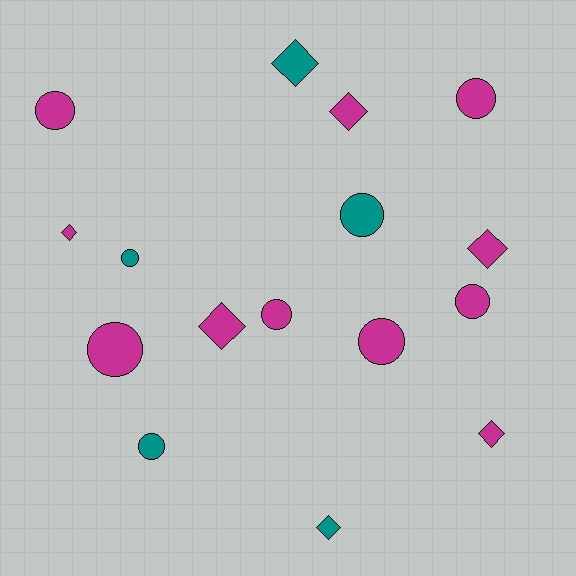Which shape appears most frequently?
Circle, with 9 objects.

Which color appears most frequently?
Magenta, with 11 objects.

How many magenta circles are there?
There are 6 magenta circles.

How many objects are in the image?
There are 16 objects.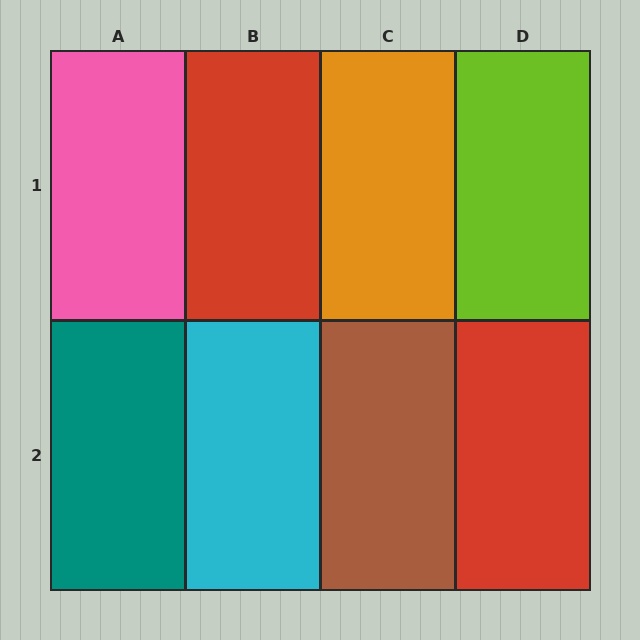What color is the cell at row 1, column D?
Lime.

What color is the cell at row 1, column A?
Pink.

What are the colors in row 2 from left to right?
Teal, cyan, brown, red.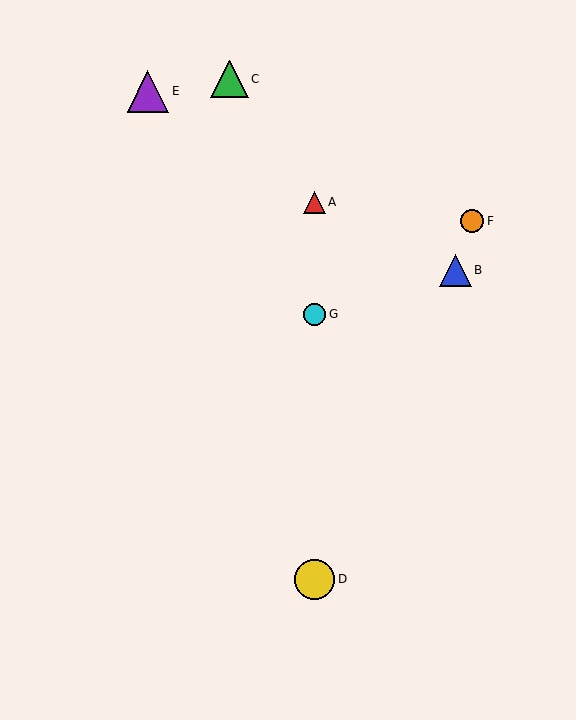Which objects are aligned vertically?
Objects A, D, G are aligned vertically.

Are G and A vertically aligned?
Yes, both are at x≈315.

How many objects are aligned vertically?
3 objects (A, D, G) are aligned vertically.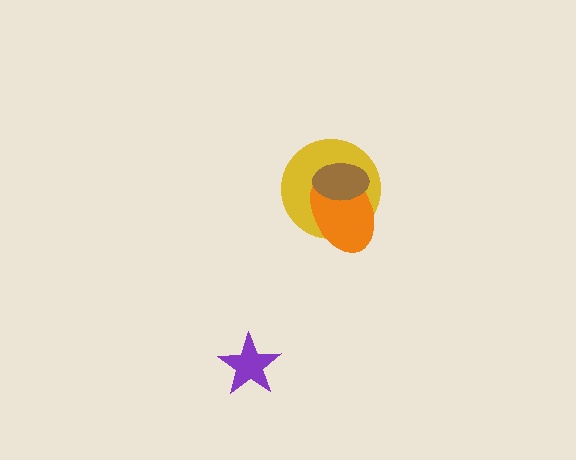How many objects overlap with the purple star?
0 objects overlap with the purple star.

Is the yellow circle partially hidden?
Yes, it is partially covered by another shape.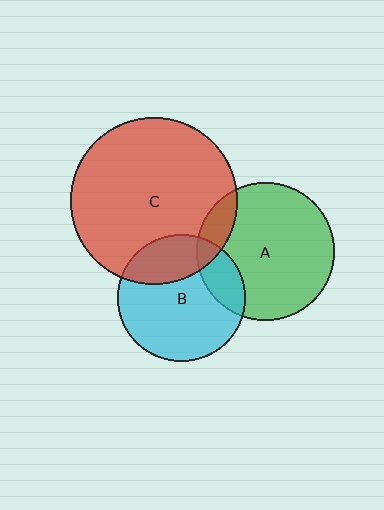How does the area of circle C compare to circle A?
Approximately 1.5 times.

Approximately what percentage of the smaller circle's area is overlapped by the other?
Approximately 25%.